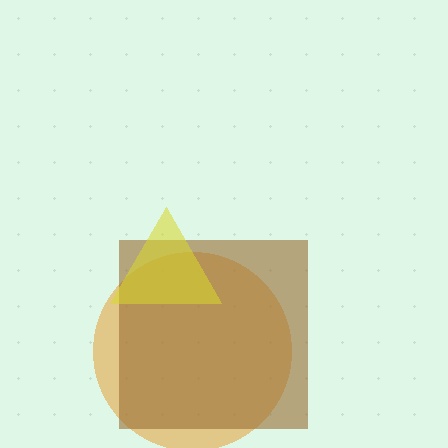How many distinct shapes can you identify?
There are 3 distinct shapes: an orange circle, a brown square, a yellow triangle.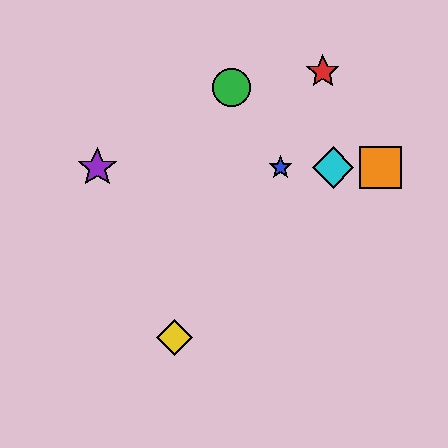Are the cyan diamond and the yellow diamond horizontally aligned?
No, the cyan diamond is at y≈167 and the yellow diamond is at y≈338.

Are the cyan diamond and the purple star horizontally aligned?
Yes, both are at y≈167.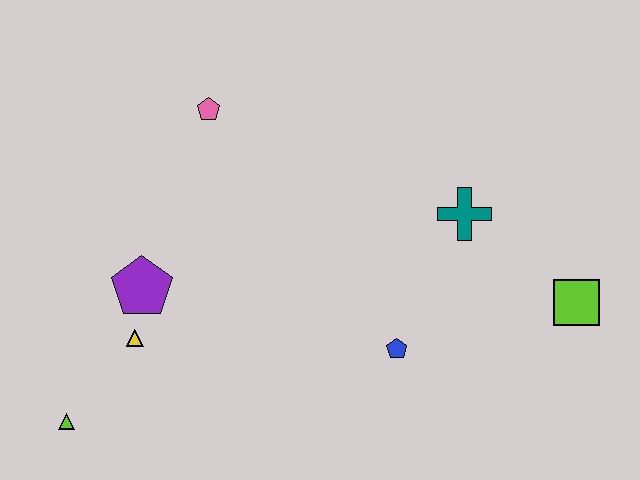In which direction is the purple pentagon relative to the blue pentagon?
The purple pentagon is to the left of the blue pentagon.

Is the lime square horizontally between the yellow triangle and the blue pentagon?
No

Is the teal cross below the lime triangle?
No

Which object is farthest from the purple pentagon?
The lime square is farthest from the purple pentagon.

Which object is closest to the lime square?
The teal cross is closest to the lime square.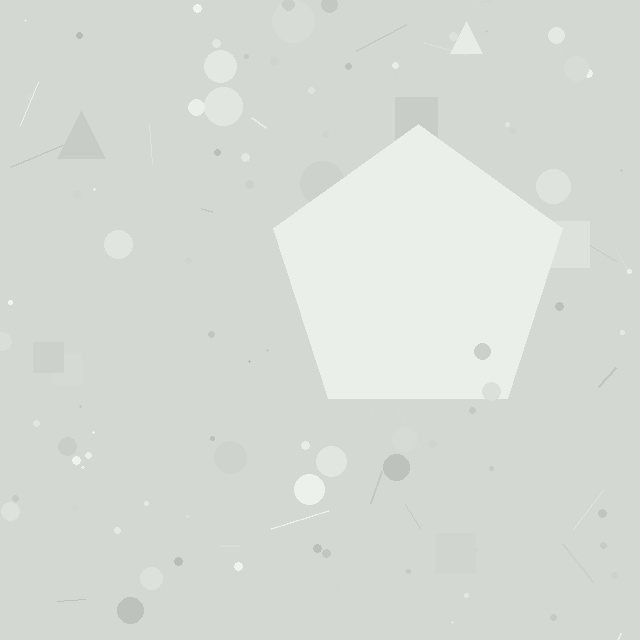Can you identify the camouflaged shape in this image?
The camouflaged shape is a pentagon.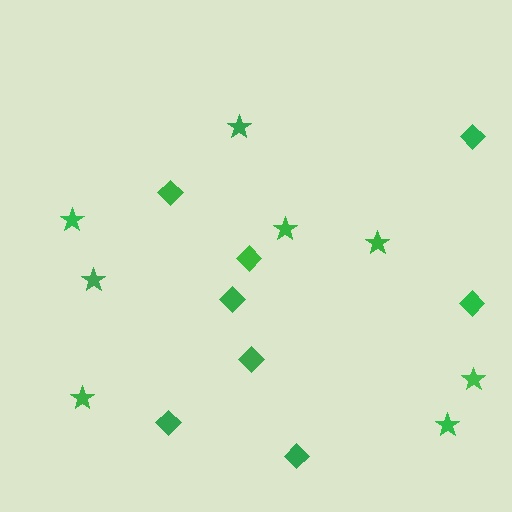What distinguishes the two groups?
There are 2 groups: one group of stars (8) and one group of diamonds (8).